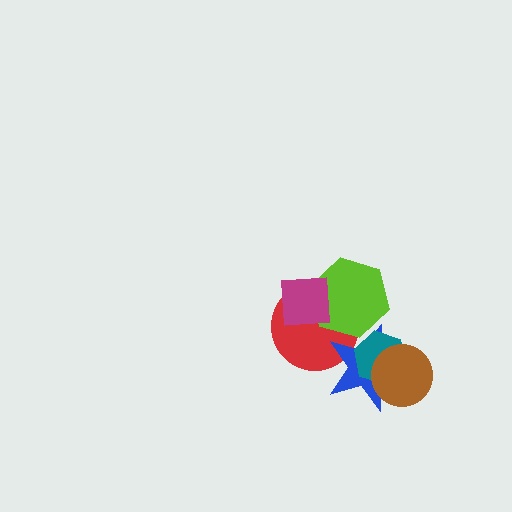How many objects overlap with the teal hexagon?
2 objects overlap with the teal hexagon.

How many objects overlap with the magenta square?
2 objects overlap with the magenta square.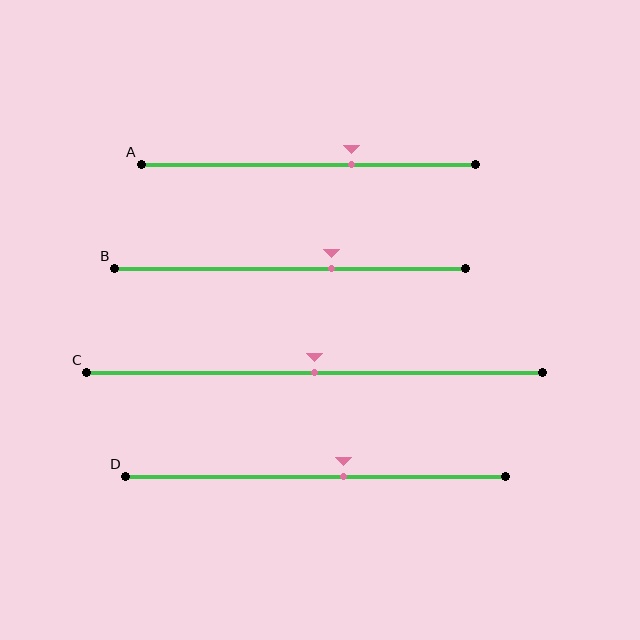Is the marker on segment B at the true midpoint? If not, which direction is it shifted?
No, the marker on segment B is shifted to the right by about 12% of the segment length.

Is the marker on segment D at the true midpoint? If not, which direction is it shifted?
No, the marker on segment D is shifted to the right by about 7% of the segment length.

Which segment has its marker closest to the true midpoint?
Segment C has its marker closest to the true midpoint.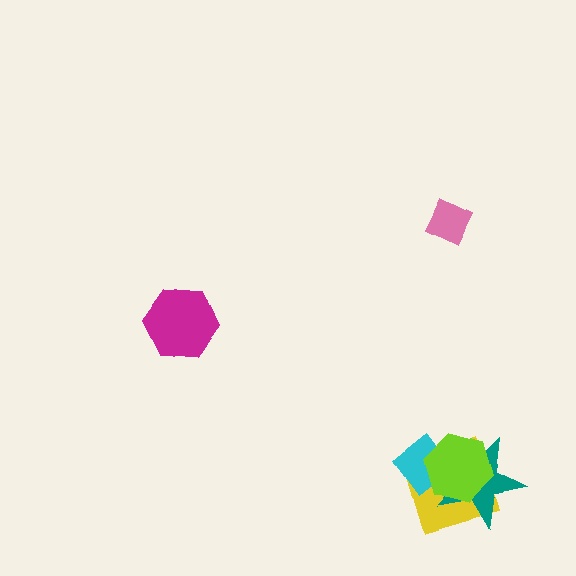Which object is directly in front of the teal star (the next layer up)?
The cyan diamond is directly in front of the teal star.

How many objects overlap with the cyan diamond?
3 objects overlap with the cyan diamond.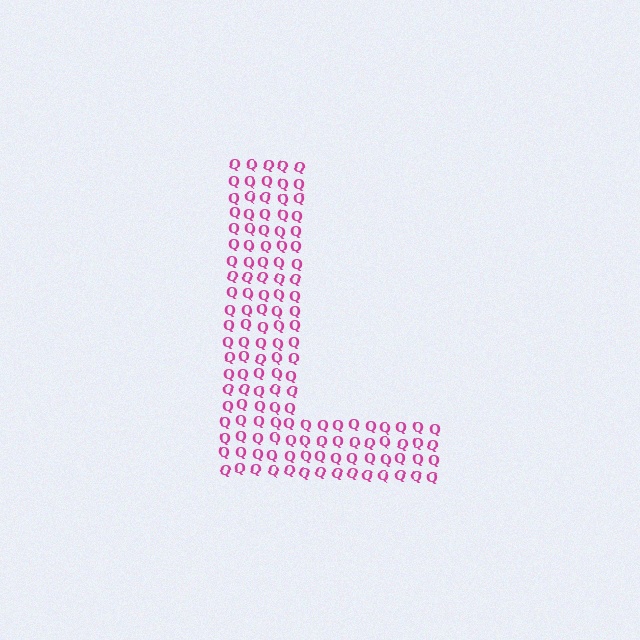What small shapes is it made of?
It is made of small letter Q's.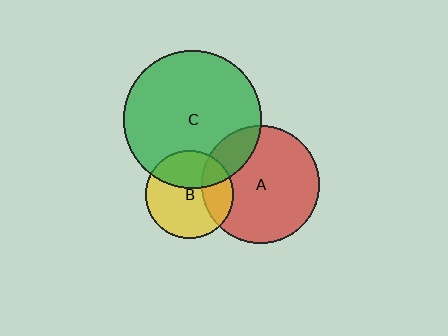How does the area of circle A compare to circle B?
Approximately 1.8 times.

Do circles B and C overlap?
Yes.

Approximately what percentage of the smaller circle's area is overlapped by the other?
Approximately 35%.